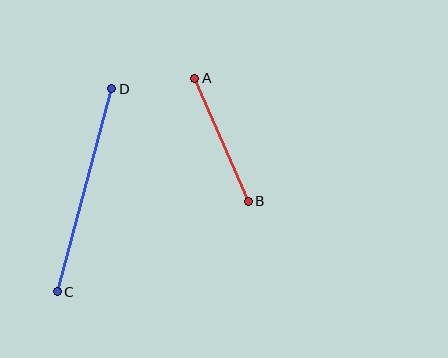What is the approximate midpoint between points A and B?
The midpoint is at approximately (222, 140) pixels.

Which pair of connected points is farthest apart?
Points C and D are farthest apart.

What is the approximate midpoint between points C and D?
The midpoint is at approximately (85, 190) pixels.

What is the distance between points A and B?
The distance is approximately 134 pixels.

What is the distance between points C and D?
The distance is approximately 210 pixels.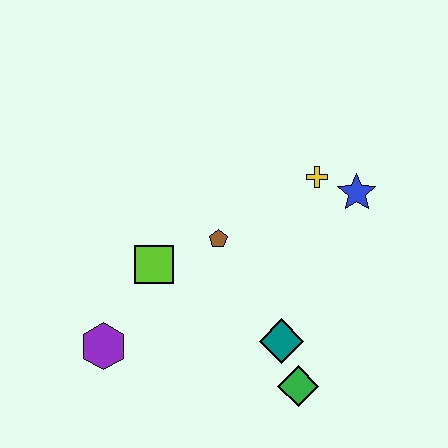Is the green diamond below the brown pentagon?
Yes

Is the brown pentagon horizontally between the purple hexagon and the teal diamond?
Yes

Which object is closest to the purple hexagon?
The lime square is closest to the purple hexagon.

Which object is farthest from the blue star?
The purple hexagon is farthest from the blue star.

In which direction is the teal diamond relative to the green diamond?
The teal diamond is above the green diamond.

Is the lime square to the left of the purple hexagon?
No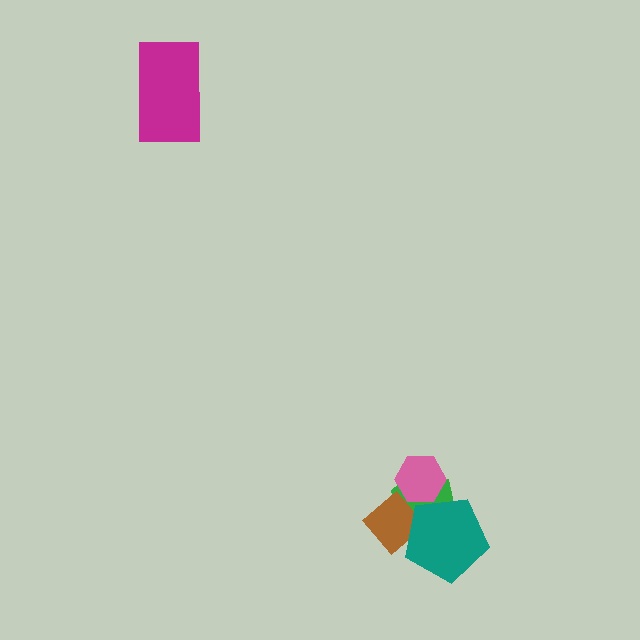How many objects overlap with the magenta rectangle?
0 objects overlap with the magenta rectangle.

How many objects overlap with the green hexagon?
3 objects overlap with the green hexagon.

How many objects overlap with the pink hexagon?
2 objects overlap with the pink hexagon.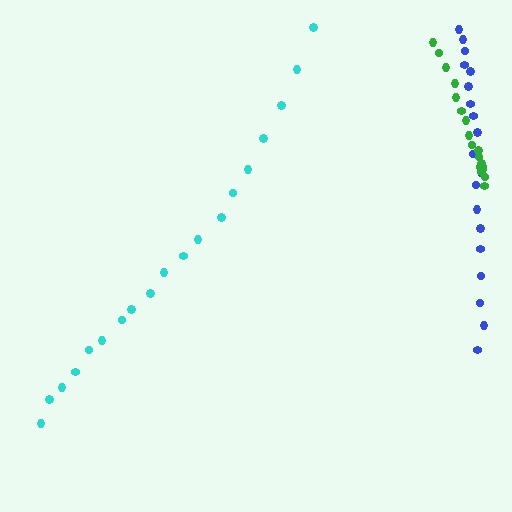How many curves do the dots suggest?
There are 3 distinct paths.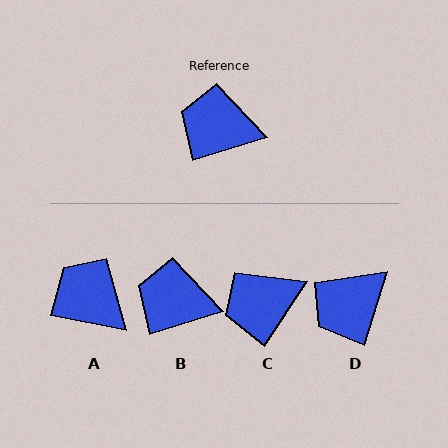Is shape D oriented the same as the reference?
No, it is off by about 55 degrees.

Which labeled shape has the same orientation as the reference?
B.